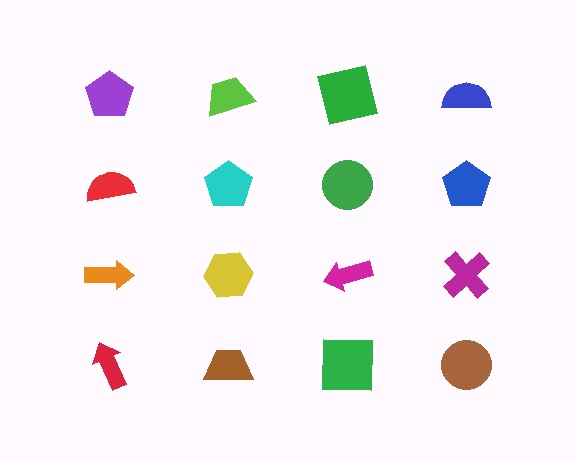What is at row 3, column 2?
A yellow hexagon.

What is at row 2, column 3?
A green circle.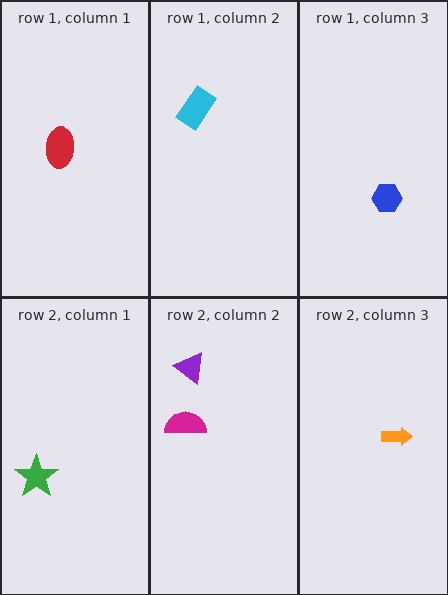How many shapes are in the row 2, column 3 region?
1.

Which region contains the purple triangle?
The row 2, column 2 region.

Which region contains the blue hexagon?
The row 1, column 3 region.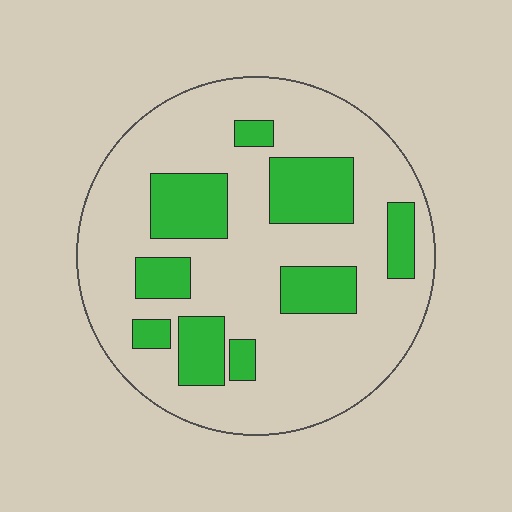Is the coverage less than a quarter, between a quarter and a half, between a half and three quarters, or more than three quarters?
Between a quarter and a half.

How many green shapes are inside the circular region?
9.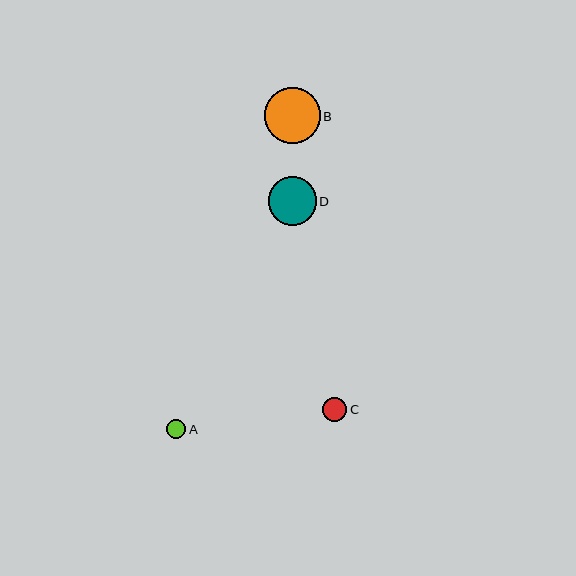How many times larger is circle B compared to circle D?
Circle B is approximately 1.1 times the size of circle D.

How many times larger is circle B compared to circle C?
Circle B is approximately 2.3 times the size of circle C.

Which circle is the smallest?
Circle A is the smallest with a size of approximately 19 pixels.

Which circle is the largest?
Circle B is the largest with a size of approximately 55 pixels.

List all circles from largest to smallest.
From largest to smallest: B, D, C, A.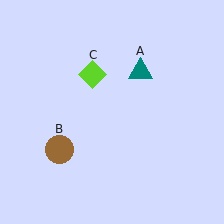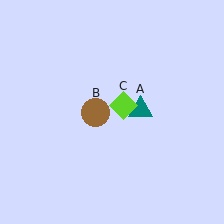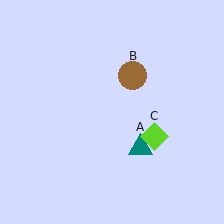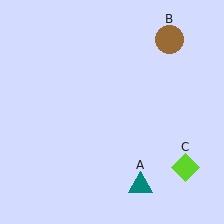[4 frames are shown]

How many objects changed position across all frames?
3 objects changed position: teal triangle (object A), brown circle (object B), lime diamond (object C).